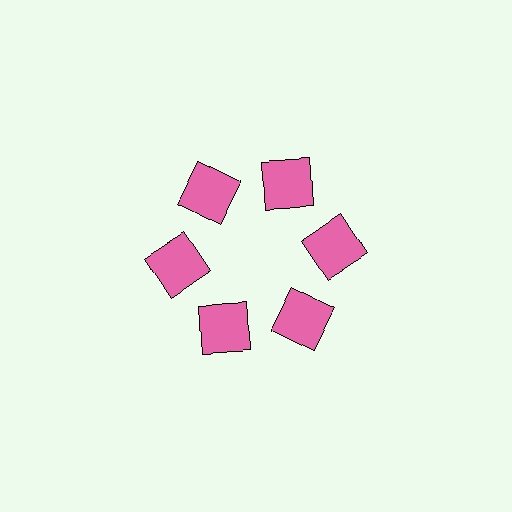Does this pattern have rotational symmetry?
Yes, this pattern has 6-fold rotational symmetry. It looks the same after rotating 60 degrees around the center.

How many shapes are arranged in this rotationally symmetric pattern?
There are 6 shapes, arranged in 6 groups of 1.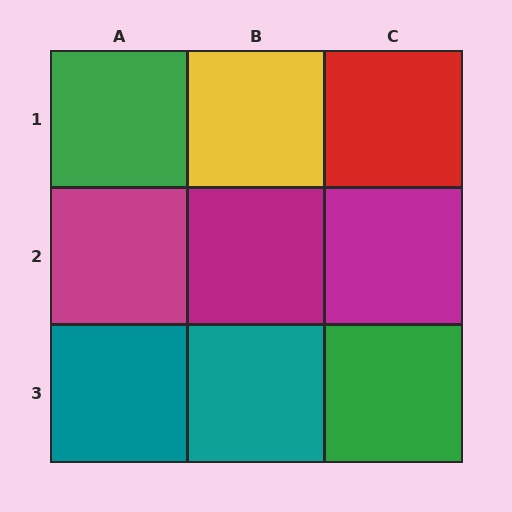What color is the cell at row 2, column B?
Magenta.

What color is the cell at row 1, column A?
Green.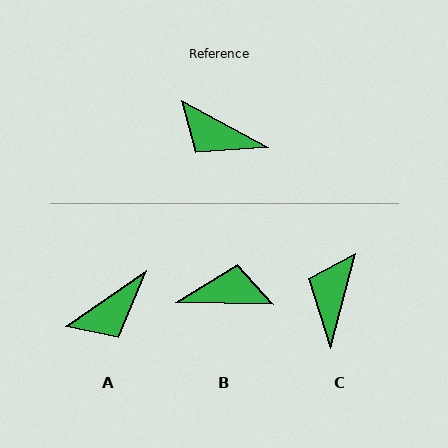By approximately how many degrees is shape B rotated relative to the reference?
Approximately 153 degrees clockwise.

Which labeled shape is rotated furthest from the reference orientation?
B, about 153 degrees away.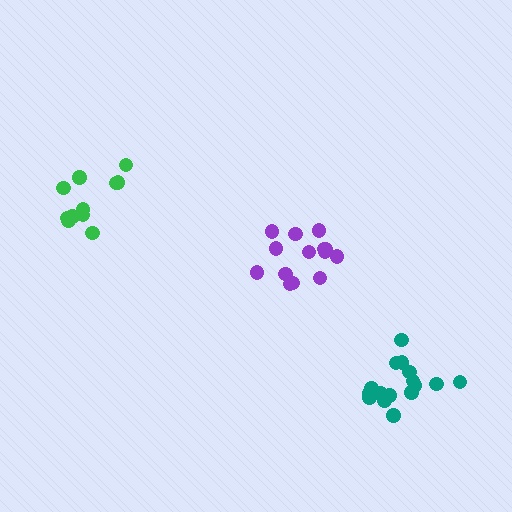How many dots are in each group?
Group 1: 11 dots, Group 2: 15 dots, Group 3: 16 dots (42 total).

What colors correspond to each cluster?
The clusters are colored: green, purple, teal.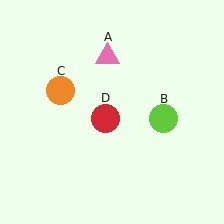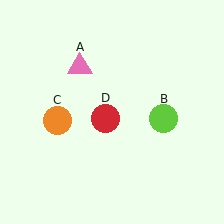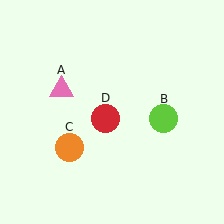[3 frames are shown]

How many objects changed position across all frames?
2 objects changed position: pink triangle (object A), orange circle (object C).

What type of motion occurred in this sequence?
The pink triangle (object A), orange circle (object C) rotated counterclockwise around the center of the scene.